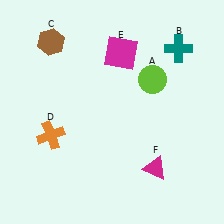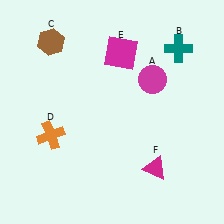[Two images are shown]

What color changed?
The circle (A) changed from lime in Image 1 to magenta in Image 2.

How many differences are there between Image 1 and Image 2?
There is 1 difference between the two images.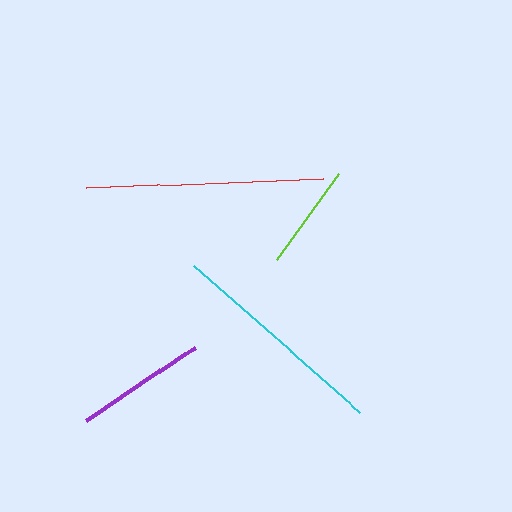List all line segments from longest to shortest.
From longest to shortest: red, cyan, purple, lime.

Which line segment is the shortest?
The lime line is the shortest at approximately 106 pixels.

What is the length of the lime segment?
The lime segment is approximately 106 pixels long.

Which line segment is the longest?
The red line is the longest at approximately 237 pixels.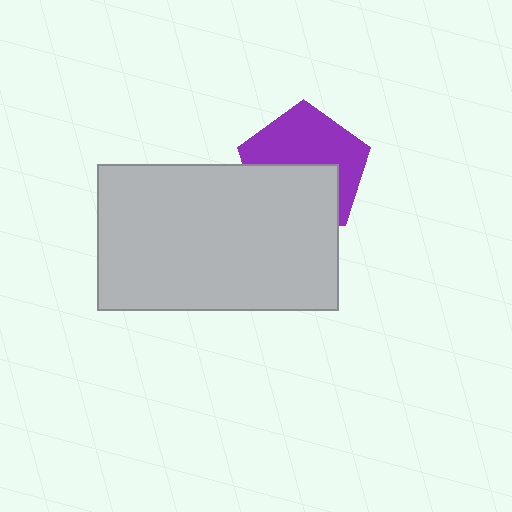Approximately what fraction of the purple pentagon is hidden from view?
Roughly 46% of the purple pentagon is hidden behind the light gray rectangle.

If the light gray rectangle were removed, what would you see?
You would see the complete purple pentagon.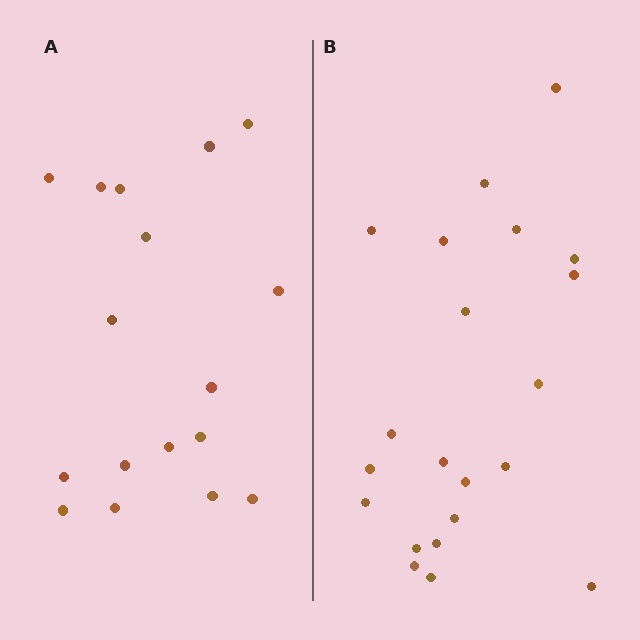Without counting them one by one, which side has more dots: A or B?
Region B (the right region) has more dots.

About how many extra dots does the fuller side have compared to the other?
Region B has about 4 more dots than region A.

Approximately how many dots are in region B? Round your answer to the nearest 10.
About 20 dots. (The exact count is 21, which rounds to 20.)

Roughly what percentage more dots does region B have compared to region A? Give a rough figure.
About 25% more.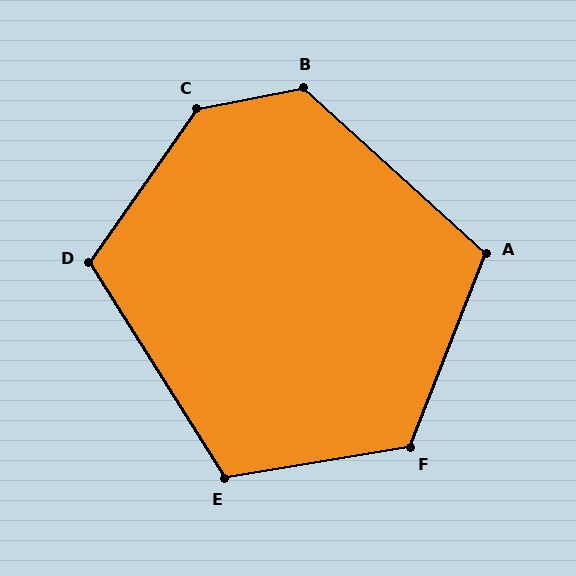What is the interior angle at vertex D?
Approximately 113 degrees (obtuse).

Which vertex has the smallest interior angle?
A, at approximately 111 degrees.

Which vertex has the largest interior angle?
C, at approximately 136 degrees.